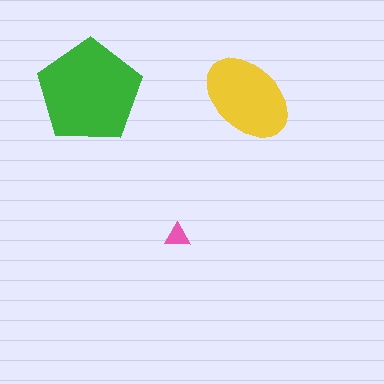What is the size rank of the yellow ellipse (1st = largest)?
2nd.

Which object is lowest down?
The pink triangle is bottommost.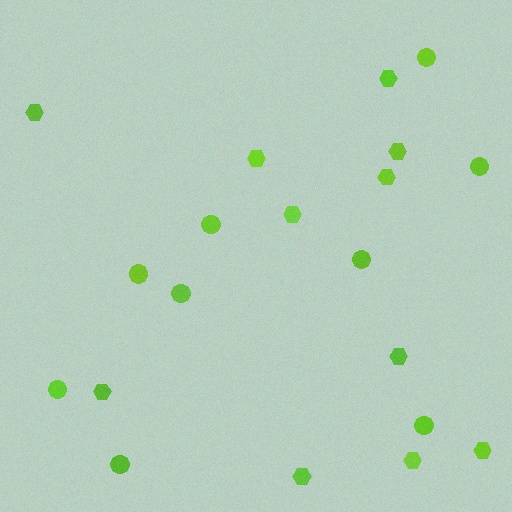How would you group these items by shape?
There are 2 groups: one group of circles (9) and one group of hexagons (11).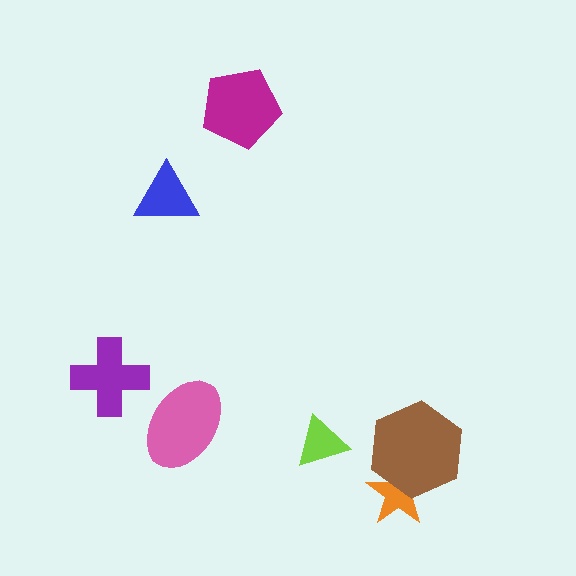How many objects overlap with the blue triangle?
0 objects overlap with the blue triangle.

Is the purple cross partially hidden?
No, no other shape covers it.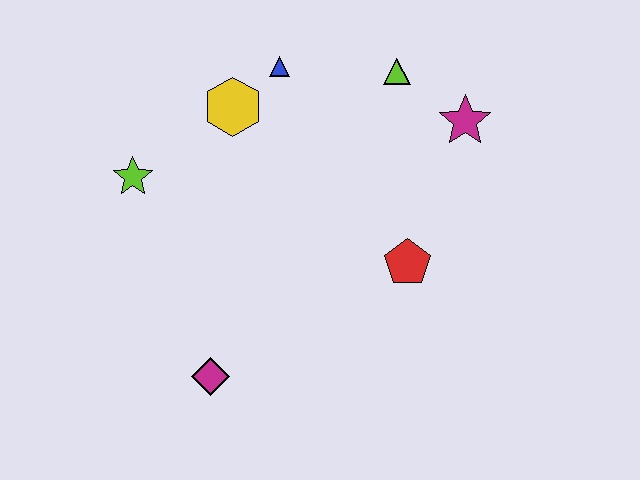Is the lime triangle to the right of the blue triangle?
Yes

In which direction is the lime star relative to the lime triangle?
The lime star is to the left of the lime triangle.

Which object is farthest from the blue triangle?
The magenta diamond is farthest from the blue triangle.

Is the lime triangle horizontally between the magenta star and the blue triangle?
Yes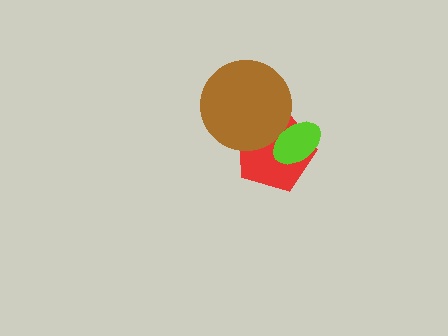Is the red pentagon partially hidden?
Yes, it is partially covered by another shape.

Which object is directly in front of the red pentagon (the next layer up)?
The brown circle is directly in front of the red pentagon.